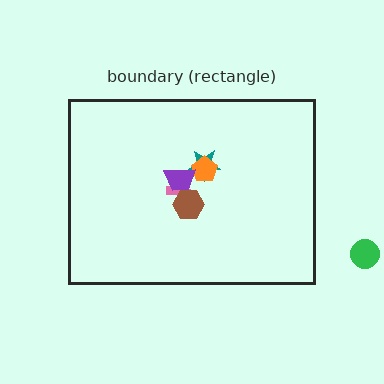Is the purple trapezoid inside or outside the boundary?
Inside.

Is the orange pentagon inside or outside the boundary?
Inside.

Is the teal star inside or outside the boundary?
Inside.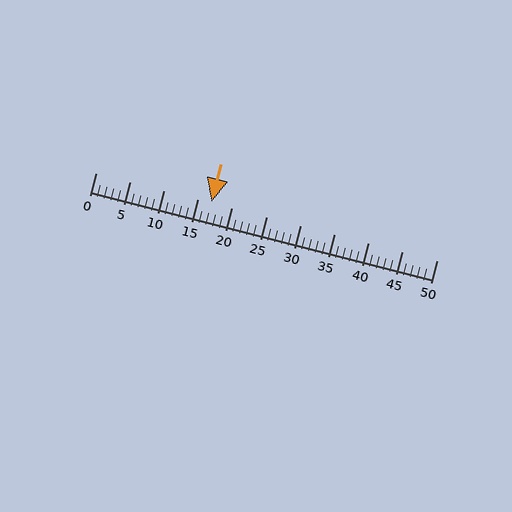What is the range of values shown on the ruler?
The ruler shows values from 0 to 50.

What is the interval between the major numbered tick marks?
The major tick marks are spaced 5 units apart.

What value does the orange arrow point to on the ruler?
The orange arrow points to approximately 17.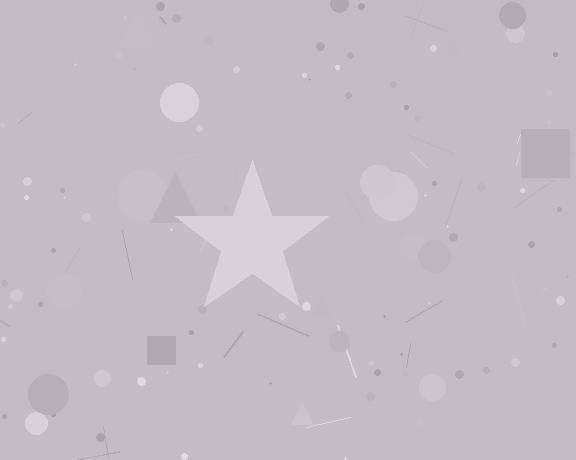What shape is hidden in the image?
A star is hidden in the image.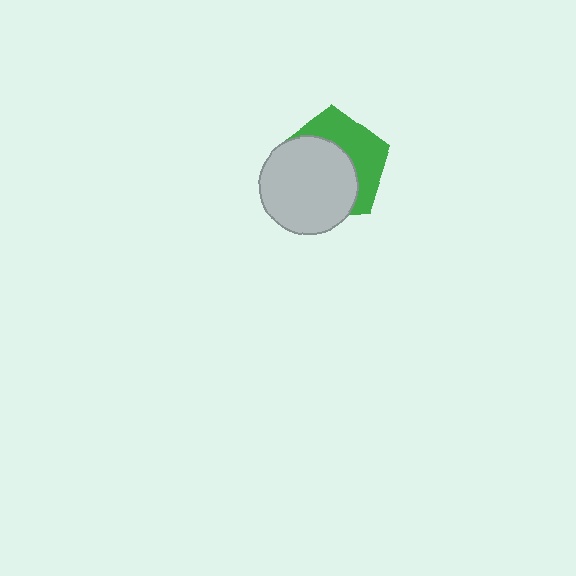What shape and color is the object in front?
The object in front is a light gray circle.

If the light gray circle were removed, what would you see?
You would see the complete green pentagon.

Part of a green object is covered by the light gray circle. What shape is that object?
It is a pentagon.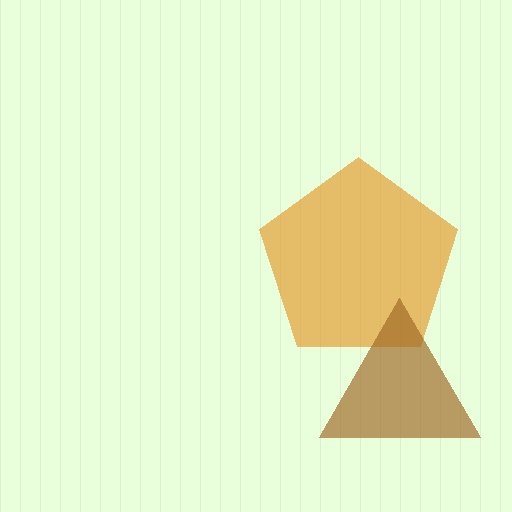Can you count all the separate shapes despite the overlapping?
Yes, there are 2 separate shapes.